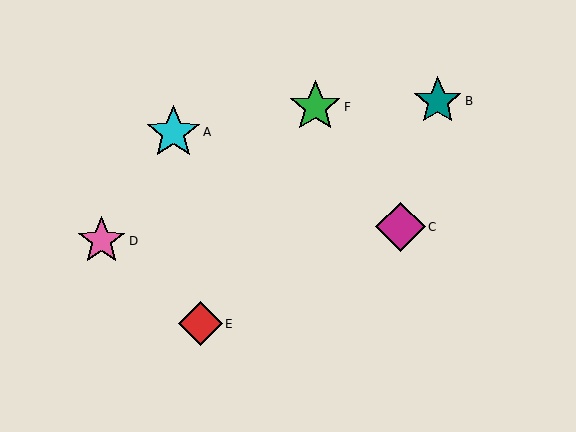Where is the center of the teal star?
The center of the teal star is at (438, 101).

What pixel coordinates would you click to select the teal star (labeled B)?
Click at (438, 101) to select the teal star B.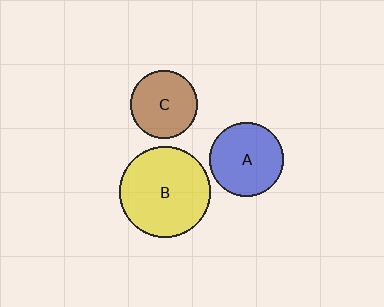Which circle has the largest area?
Circle B (yellow).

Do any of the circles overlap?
No, none of the circles overlap.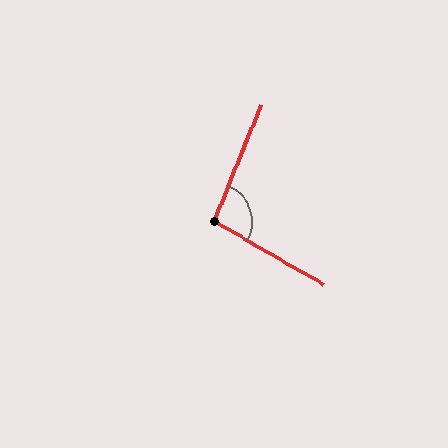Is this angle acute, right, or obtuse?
It is obtuse.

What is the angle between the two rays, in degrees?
Approximately 98 degrees.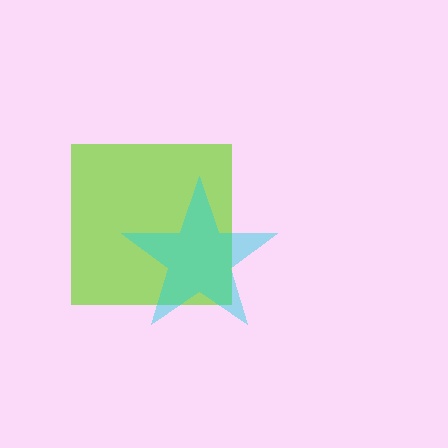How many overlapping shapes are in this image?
There are 2 overlapping shapes in the image.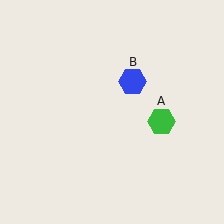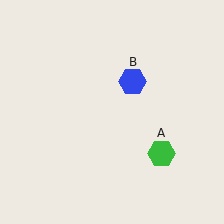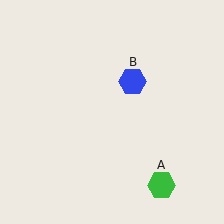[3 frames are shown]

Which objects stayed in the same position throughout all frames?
Blue hexagon (object B) remained stationary.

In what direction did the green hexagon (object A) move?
The green hexagon (object A) moved down.